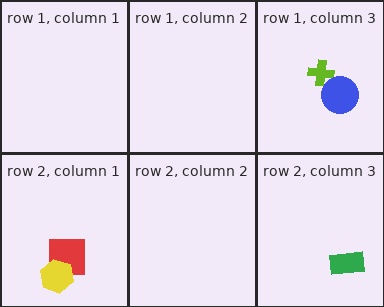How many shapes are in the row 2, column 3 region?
1.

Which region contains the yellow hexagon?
The row 2, column 1 region.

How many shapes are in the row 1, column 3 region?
2.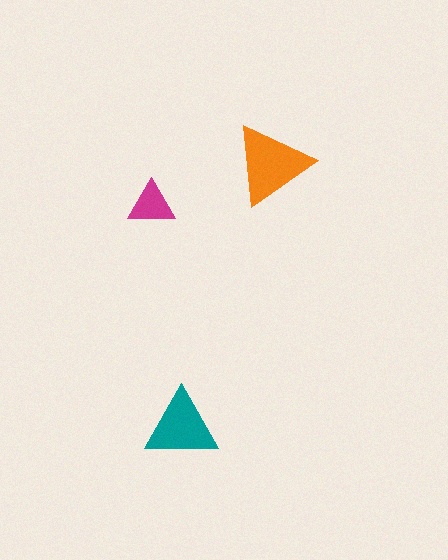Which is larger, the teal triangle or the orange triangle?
The orange one.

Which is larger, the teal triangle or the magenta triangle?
The teal one.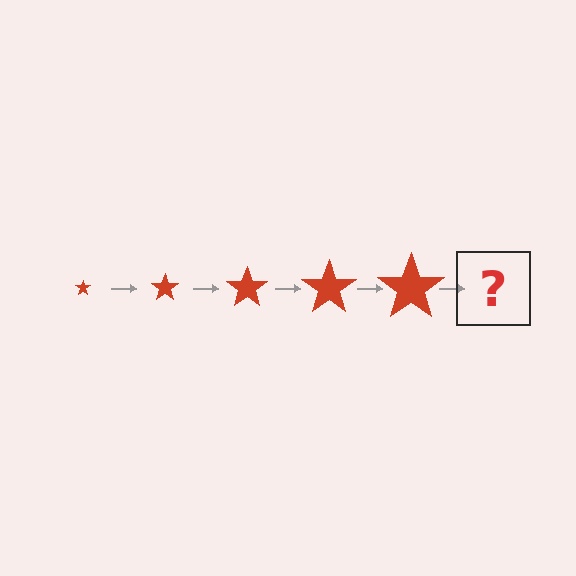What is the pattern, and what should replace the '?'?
The pattern is that the star gets progressively larger each step. The '?' should be a red star, larger than the previous one.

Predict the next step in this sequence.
The next step is a red star, larger than the previous one.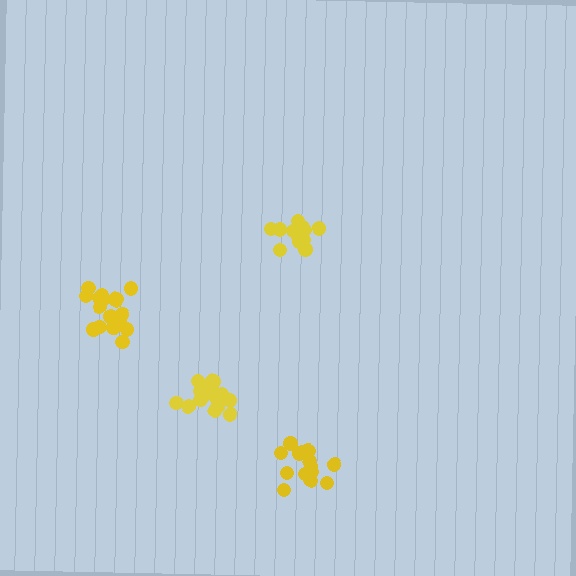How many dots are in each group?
Group 1: 19 dots, Group 2: 13 dots, Group 3: 17 dots, Group 4: 16 dots (65 total).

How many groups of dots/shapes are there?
There are 4 groups.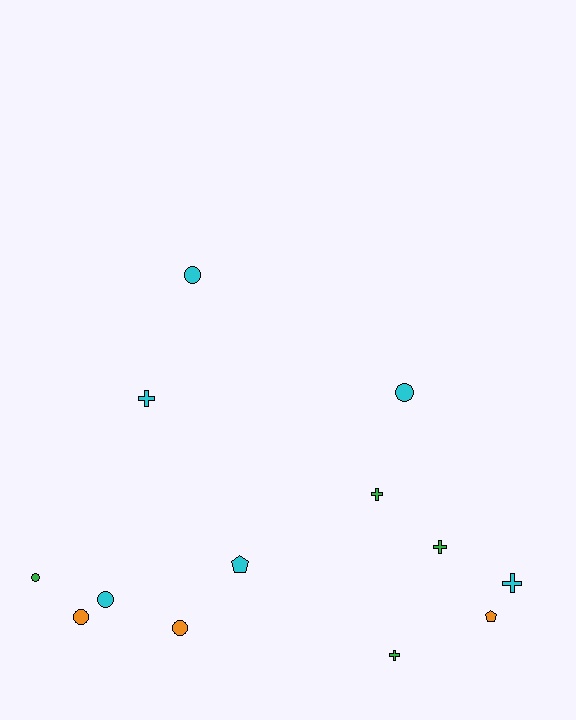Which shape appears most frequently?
Circle, with 6 objects.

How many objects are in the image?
There are 13 objects.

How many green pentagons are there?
There are no green pentagons.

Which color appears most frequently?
Cyan, with 6 objects.